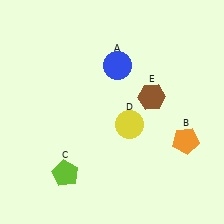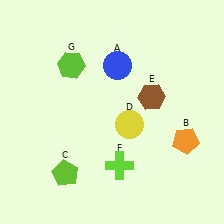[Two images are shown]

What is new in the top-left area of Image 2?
A lime hexagon (G) was added in the top-left area of Image 2.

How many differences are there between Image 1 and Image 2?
There are 2 differences between the two images.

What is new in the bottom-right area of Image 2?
A lime cross (F) was added in the bottom-right area of Image 2.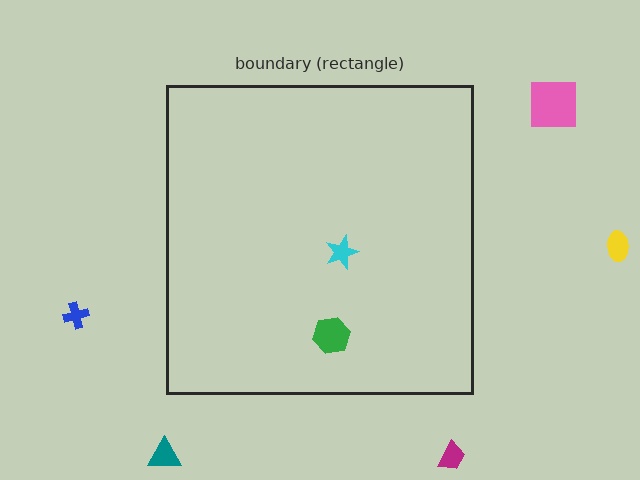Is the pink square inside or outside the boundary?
Outside.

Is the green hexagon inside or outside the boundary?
Inside.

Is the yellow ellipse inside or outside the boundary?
Outside.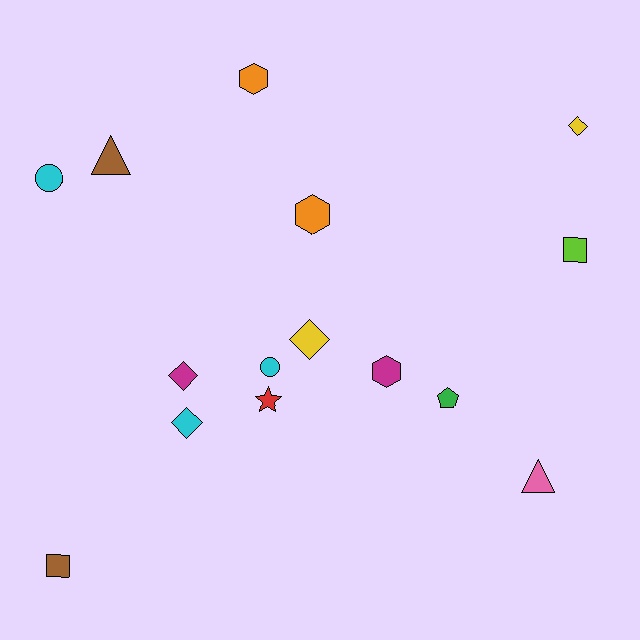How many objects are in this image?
There are 15 objects.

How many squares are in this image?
There are 2 squares.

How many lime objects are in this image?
There is 1 lime object.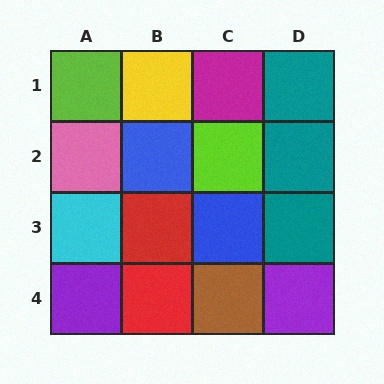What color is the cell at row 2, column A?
Pink.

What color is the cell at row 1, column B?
Yellow.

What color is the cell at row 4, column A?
Purple.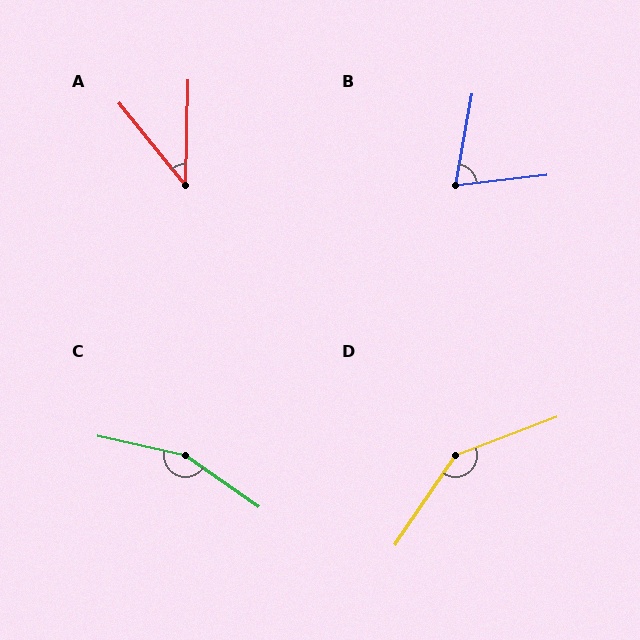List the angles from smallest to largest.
A (40°), B (74°), D (145°), C (158°).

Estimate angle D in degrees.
Approximately 145 degrees.